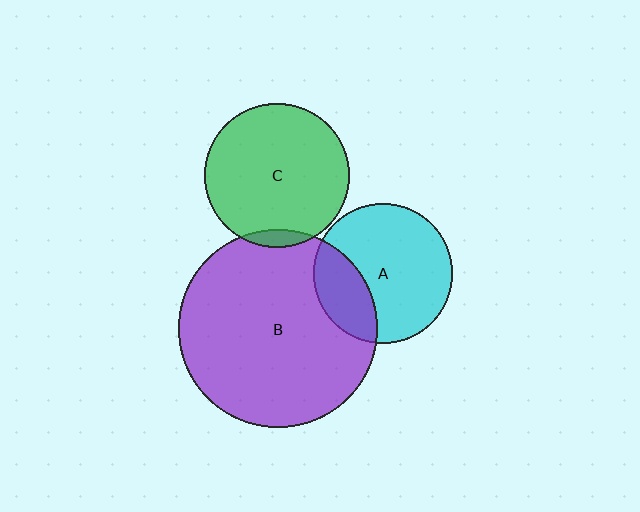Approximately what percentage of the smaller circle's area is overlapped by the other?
Approximately 25%.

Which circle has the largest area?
Circle B (purple).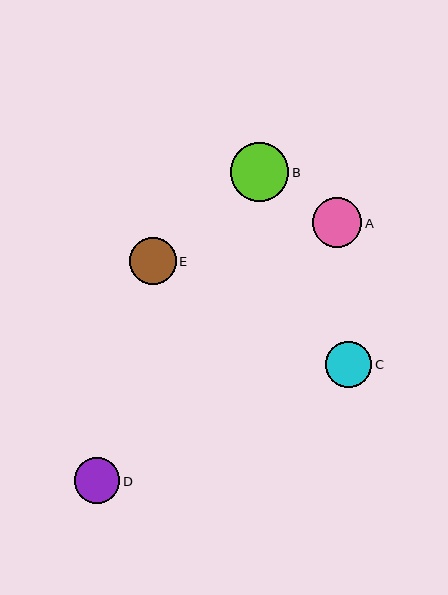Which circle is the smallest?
Circle D is the smallest with a size of approximately 46 pixels.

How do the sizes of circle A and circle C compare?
Circle A and circle C are approximately the same size.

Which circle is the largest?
Circle B is the largest with a size of approximately 58 pixels.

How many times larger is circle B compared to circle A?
Circle B is approximately 1.2 times the size of circle A.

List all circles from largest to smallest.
From largest to smallest: B, A, E, C, D.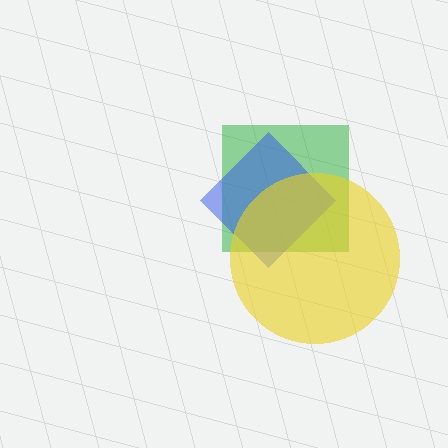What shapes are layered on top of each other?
The layered shapes are: a green square, a blue diamond, a yellow circle.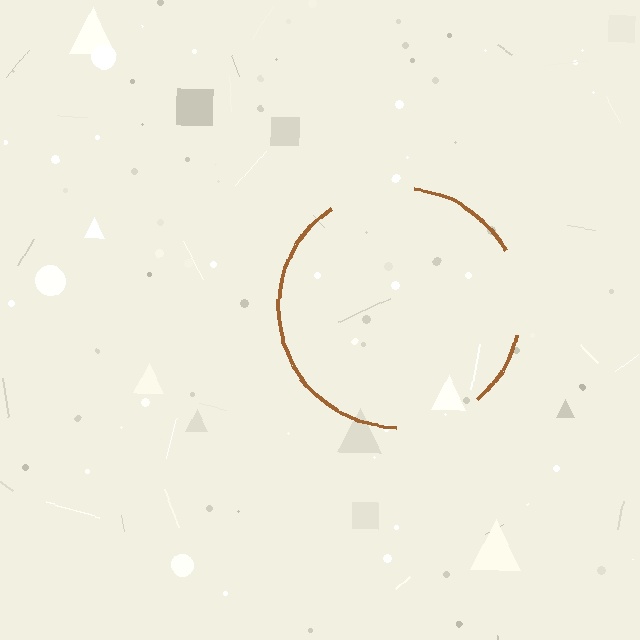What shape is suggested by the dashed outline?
The dashed outline suggests a circle.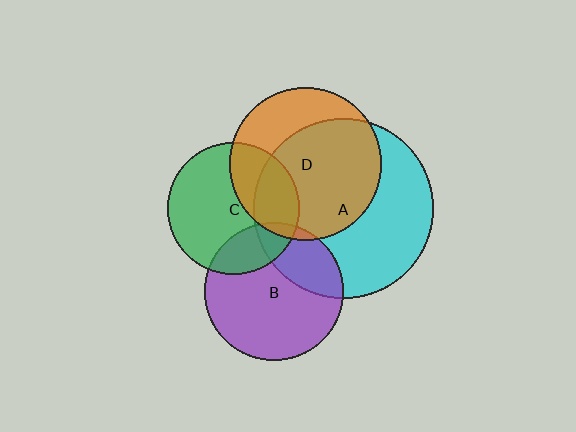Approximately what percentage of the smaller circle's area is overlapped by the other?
Approximately 25%.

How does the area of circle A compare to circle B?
Approximately 1.7 times.